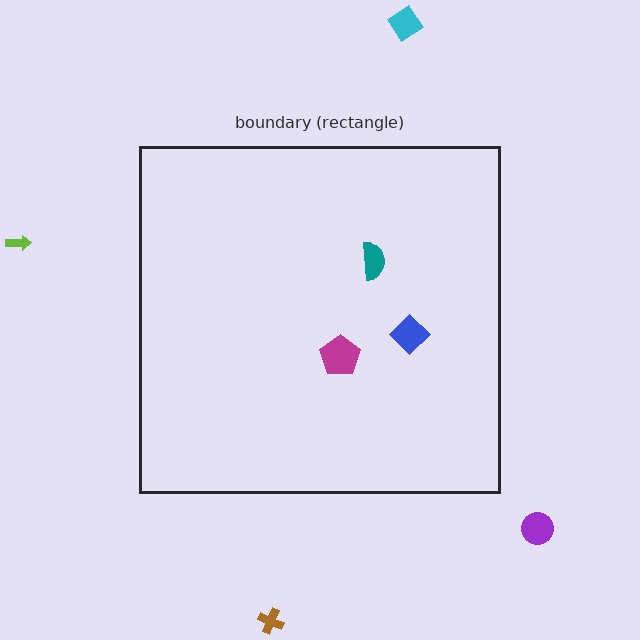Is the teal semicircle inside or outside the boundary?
Inside.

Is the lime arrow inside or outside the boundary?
Outside.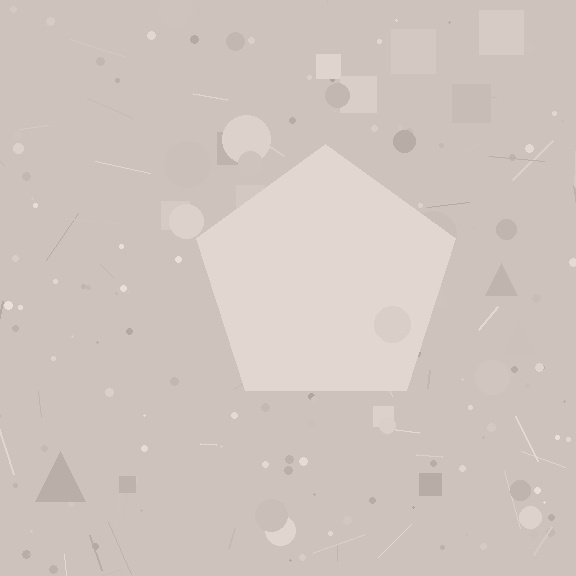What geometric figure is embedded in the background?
A pentagon is embedded in the background.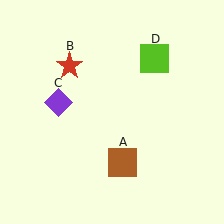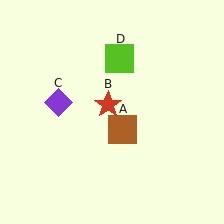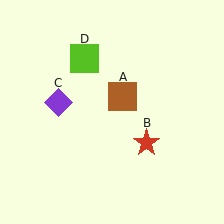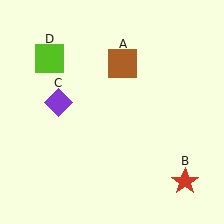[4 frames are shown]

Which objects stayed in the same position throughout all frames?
Purple diamond (object C) remained stationary.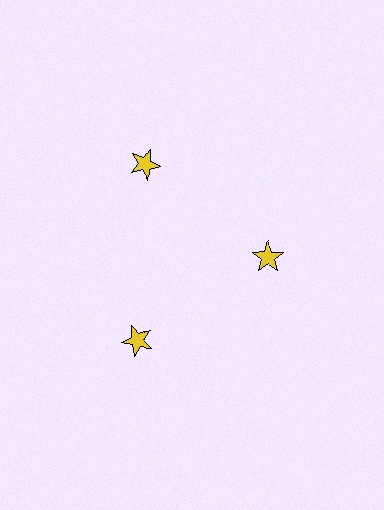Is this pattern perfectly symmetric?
No. The 3 yellow stars are arranged in a ring, but one element near the 3 o'clock position is pulled inward toward the center, breaking the 3-fold rotational symmetry.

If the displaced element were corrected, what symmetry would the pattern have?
It would have 3-fold rotational symmetry — the pattern would map onto itself every 120 degrees.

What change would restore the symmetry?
The symmetry would be restored by moving it outward, back onto the ring so that all 3 stars sit at equal angles and equal distance from the center.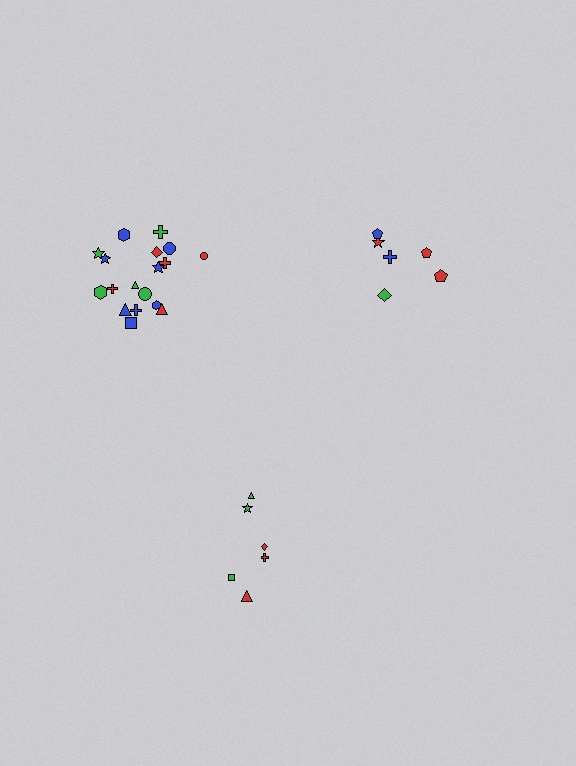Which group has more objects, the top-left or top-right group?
The top-left group.